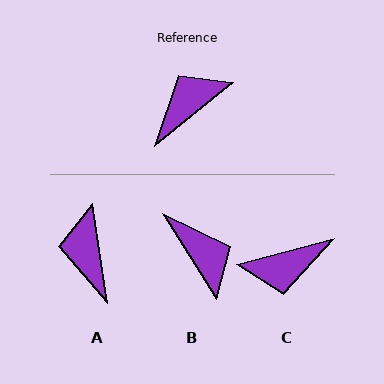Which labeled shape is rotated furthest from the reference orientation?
C, about 156 degrees away.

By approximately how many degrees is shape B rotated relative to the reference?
Approximately 97 degrees clockwise.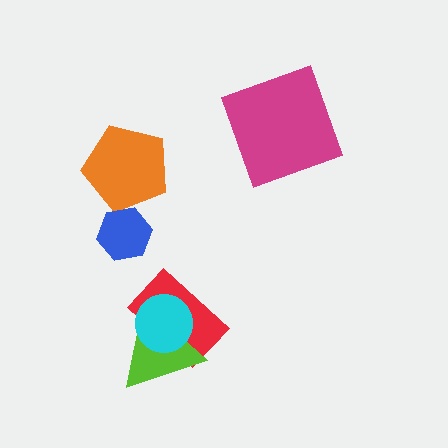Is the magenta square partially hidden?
No, no other shape covers it.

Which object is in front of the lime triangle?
The cyan circle is in front of the lime triangle.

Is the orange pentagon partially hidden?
Yes, it is partially covered by another shape.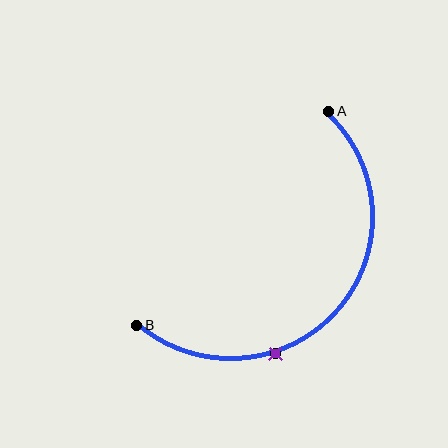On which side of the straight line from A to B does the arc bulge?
The arc bulges below and to the right of the straight line connecting A and B.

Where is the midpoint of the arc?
The arc midpoint is the point on the curve farthest from the straight line joining A and B. It sits below and to the right of that line.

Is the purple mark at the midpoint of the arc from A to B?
No. The purple mark lies on the arc but is closer to endpoint B. The arc midpoint would be at the point on the curve equidistant along the arc from both A and B.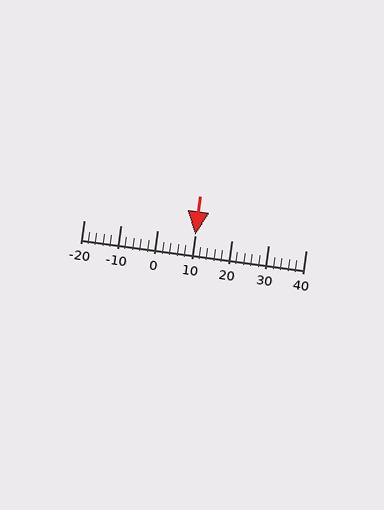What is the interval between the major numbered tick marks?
The major tick marks are spaced 10 units apart.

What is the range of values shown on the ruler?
The ruler shows values from -20 to 40.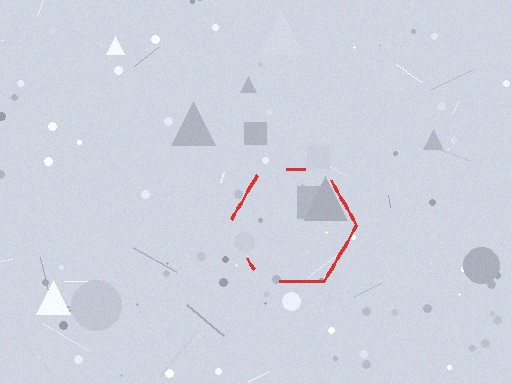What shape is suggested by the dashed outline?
The dashed outline suggests a hexagon.